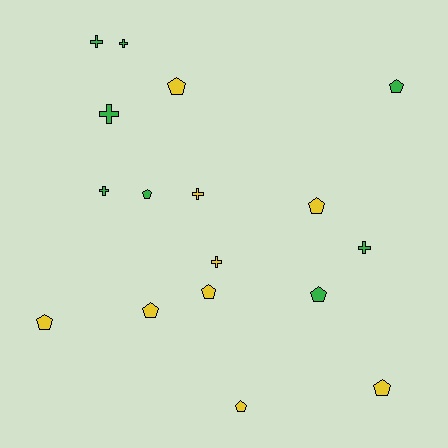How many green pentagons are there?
There are 3 green pentagons.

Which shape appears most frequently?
Pentagon, with 10 objects.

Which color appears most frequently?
Yellow, with 9 objects.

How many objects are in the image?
There are 17 objects.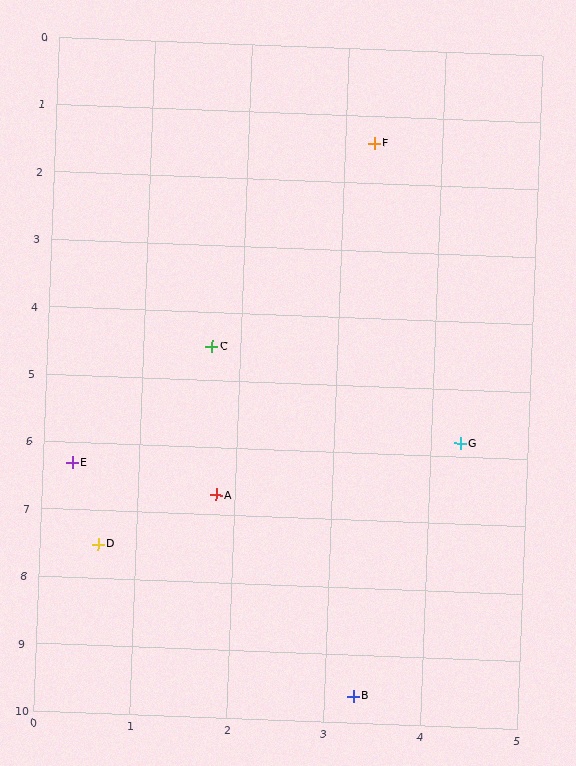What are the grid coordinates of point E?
Point E is at approximately (0.3, 6.3).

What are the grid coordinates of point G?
Point G is at approximately (4.3, 5.8).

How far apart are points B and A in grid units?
Points B and A are about 3.3 grid units apart.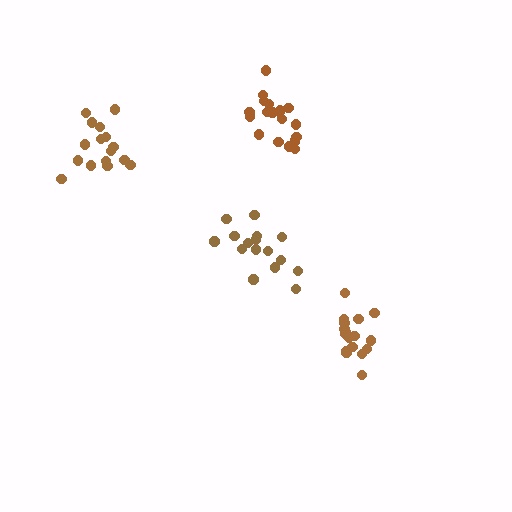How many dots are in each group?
Group 1: 16 dots, Group 2: 16 dots, Group 3: 20 dots, Group 4: 17 dots (69 total).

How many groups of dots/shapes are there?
There are 4 groups.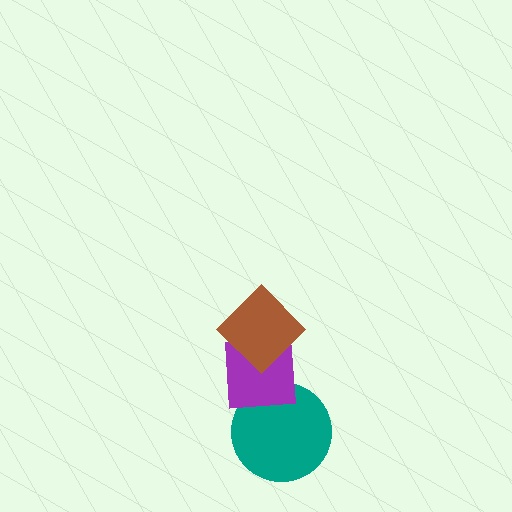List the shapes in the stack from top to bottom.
From top to bottom: the brown diamond, the purple square, the teal circle.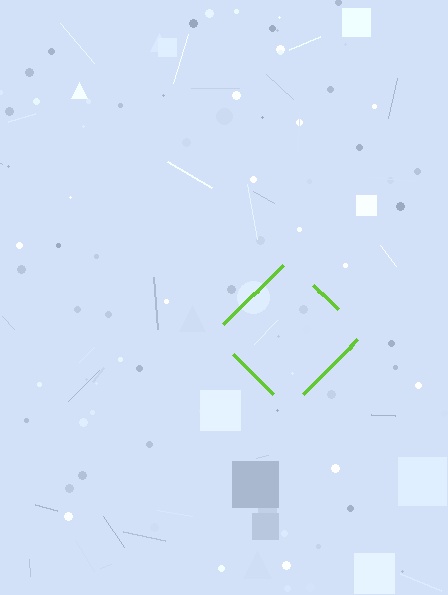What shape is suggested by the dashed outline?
The dashed outline suggests a diamond.